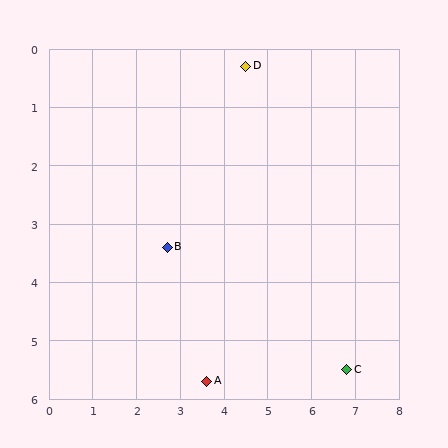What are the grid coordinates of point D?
Point D is at approximately (4.5, 0.3).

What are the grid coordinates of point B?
Point B is at approximately (2.7, 3.4).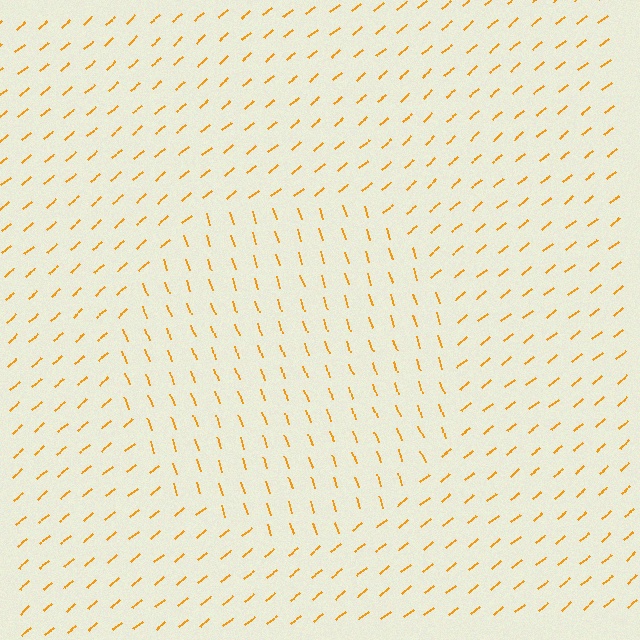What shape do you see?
I see a circle.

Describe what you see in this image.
The image is filled with small orange line segments. A circle region in the image has lines oriented differently from the surrounding lines, creating a visible texture boundary.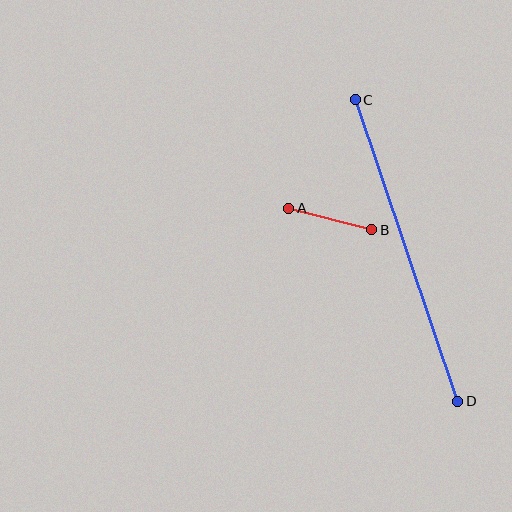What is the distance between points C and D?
The distance is approximately 318 pixels.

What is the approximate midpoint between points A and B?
The midpoint is at approximately (330, 219) pixels.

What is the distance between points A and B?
The distance is approximately 86 pixels.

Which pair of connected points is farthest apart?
Points C and D are farthest apart.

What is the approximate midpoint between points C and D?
The midpoint is at approximately (406, 250) pixels.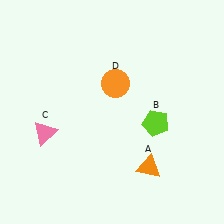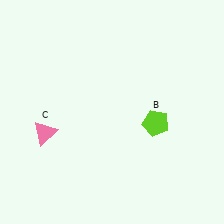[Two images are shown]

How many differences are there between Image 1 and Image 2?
There are 2 differences between the two images.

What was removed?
The orange circle (D), the orange triangle (A) were removed in Image 2.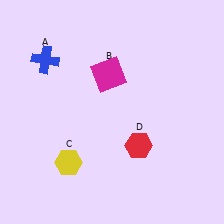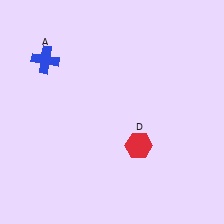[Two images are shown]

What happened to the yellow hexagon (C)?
The yellow hexagon (C) was removed in Image 2. It was in the bottom-left area of Image 1.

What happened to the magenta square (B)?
The magenta square (B) was removed in Image 2. It was in the top-left area of Image 1.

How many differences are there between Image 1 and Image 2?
There are 2 differences between the two images.